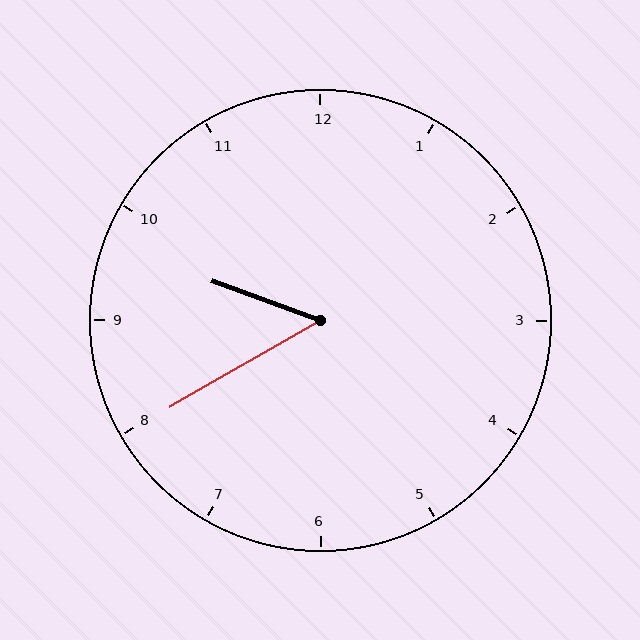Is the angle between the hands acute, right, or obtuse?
It is acute.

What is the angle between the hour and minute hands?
Approximately 50 degrees.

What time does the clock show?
9:40.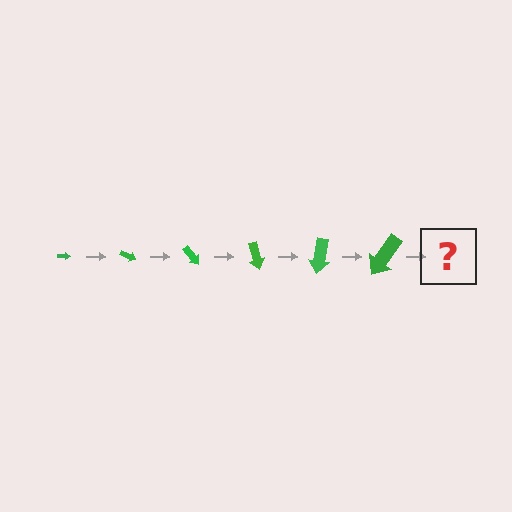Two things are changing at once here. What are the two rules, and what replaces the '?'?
The two rules are that the arrow grows larger each step and it rotates 25 degrees each step. The '?' should be an arrow, larger than the previous one and rotated 150 degrees from the start.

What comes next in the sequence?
The next element should be an arrow, larger than the previous one and rotated 150 degrees from the start.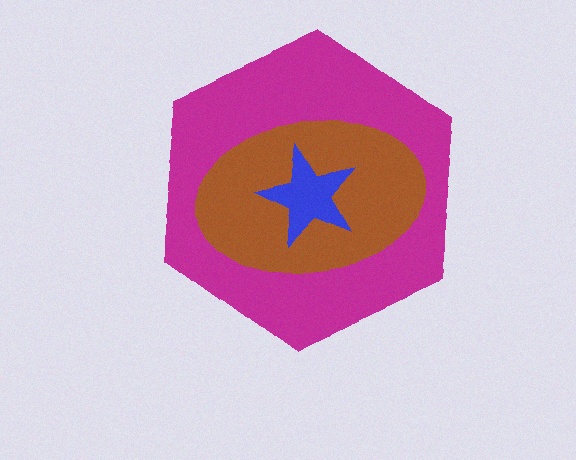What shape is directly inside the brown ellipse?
The blue star.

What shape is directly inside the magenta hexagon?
The brown ellipse.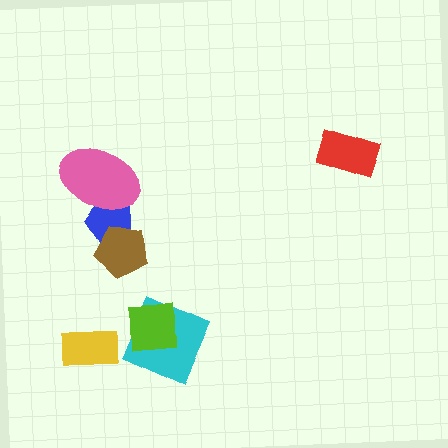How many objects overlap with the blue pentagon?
2 objects overlap with the blue pentagon.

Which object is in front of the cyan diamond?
The lime square is in front of the cyan diamond.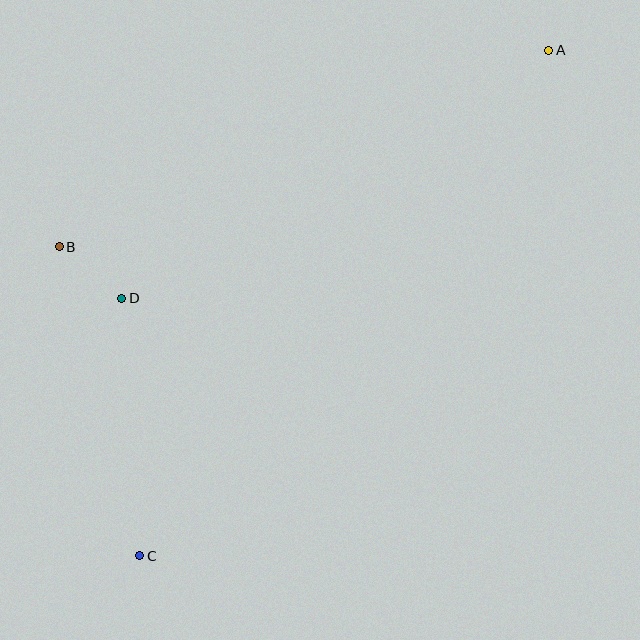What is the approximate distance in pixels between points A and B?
The distance between A and B is approximately 528 pixels.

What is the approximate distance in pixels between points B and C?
The distance between B and C is approximately 319 pixels.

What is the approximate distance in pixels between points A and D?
The distance between A and D is approximately 494 pixels.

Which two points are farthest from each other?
Points A and C are farthest from each other.